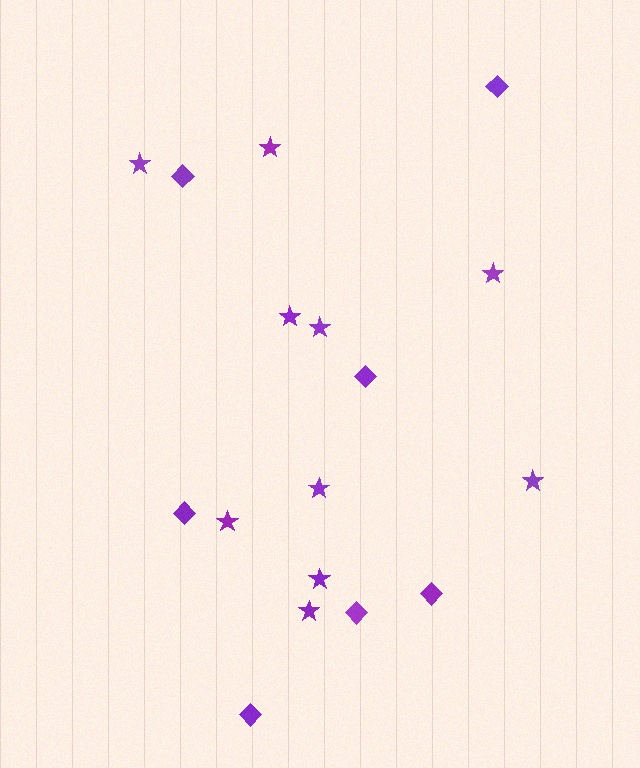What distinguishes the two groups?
There are 2 groups: one group of stars (10) and one group of diamonds (7).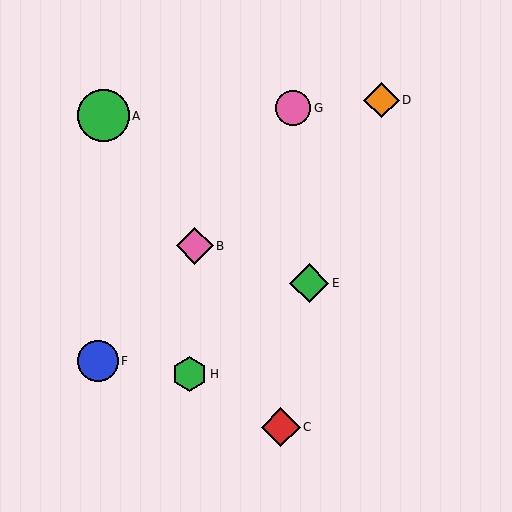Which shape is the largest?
The green circle (labeled A) is the largest.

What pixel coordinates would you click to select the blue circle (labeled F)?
Click at (98, 361) to select the blue circle F.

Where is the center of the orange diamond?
The center of the orange diamond is at (381, 100).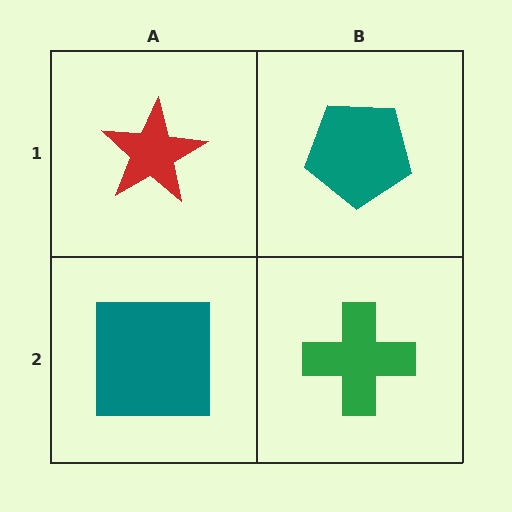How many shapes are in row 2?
2 shapes.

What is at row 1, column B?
A teal pentagon.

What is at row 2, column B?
A green cross.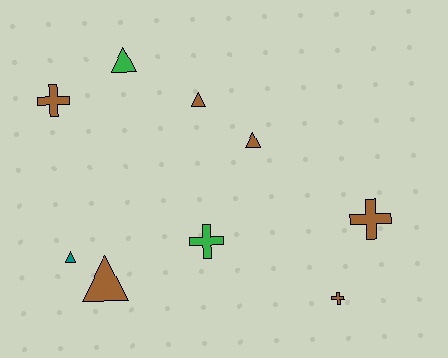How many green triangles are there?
There is 1 green triangle.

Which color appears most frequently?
Brown, with 6 objects.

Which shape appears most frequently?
Triangle, with 5 objects.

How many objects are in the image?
There are 9 objects.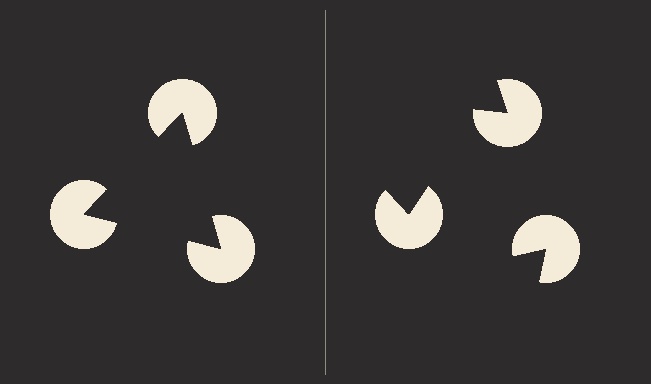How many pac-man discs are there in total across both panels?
6 — 3 on each side.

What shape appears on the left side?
An illusory triangle.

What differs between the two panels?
The pac-man discs are positioned identically on both sides; only the wedge orientations differ. On the left they align to a triangle; on the right they are misaligned.